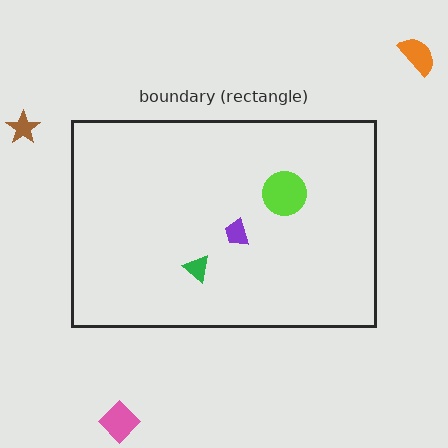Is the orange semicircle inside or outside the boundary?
Outside.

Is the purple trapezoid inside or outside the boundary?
Inside.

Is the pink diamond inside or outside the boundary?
Outside.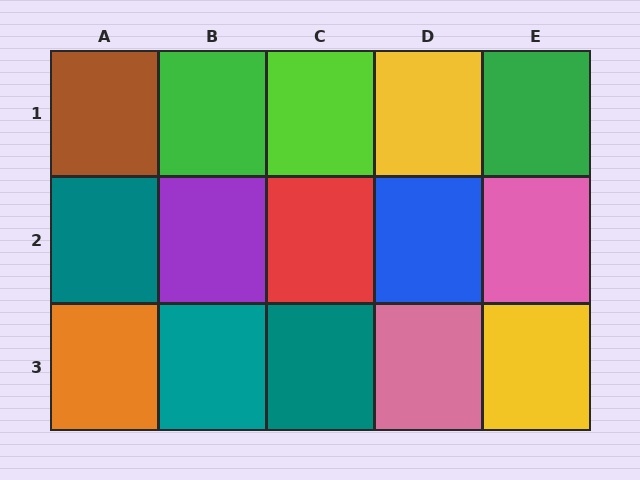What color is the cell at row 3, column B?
Teal.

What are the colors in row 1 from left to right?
Brown, green, lime, yellow, green.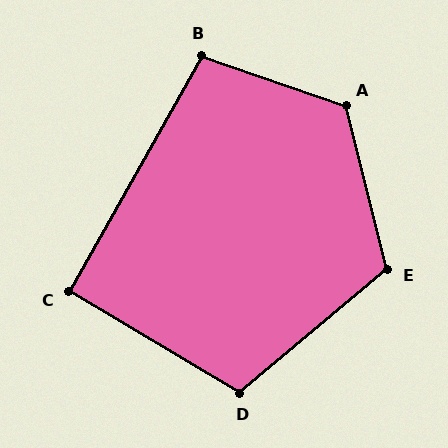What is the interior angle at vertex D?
Approximately 110 degrees (obtuse).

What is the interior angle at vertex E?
Approximately 116 degrees (obtuse).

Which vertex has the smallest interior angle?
C, at approximately 91 degrees.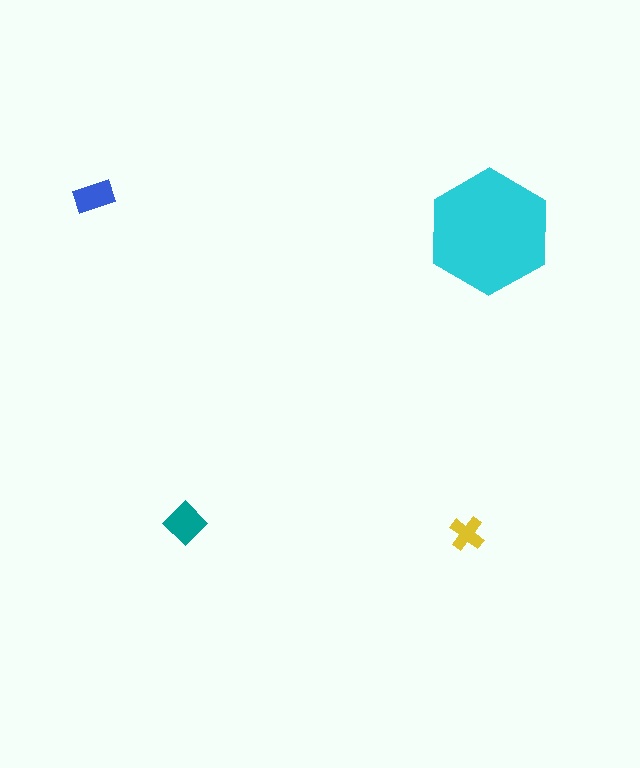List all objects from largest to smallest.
The cyan hexagon, the teal diamond, the blue rectangle, the yellow cross.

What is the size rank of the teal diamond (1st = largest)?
2nd.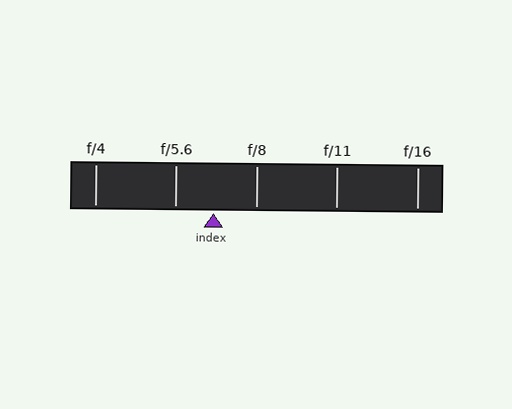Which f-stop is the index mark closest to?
The index mark is closest to f/5.6.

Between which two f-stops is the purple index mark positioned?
The index mark is between f/5.6 and f/8.